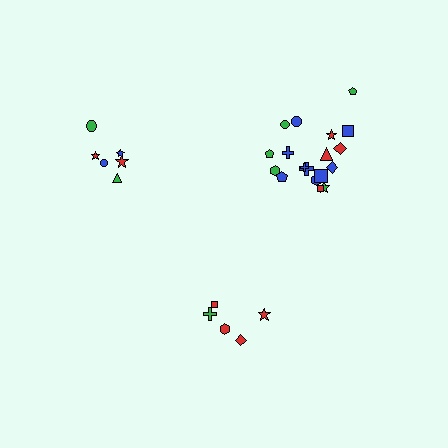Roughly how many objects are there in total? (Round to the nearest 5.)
Roughly 30 objects in total.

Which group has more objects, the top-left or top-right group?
The top-right group.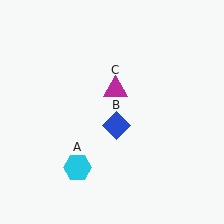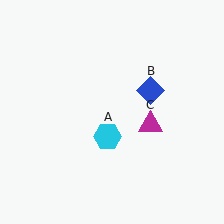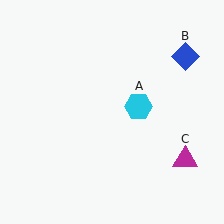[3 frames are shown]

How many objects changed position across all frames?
3 objects changed position: cyan hexagon (object A), blue diamond (object B), magenta triangle (object C).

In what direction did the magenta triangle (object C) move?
The magenta triangle (object C) moved down and to the right.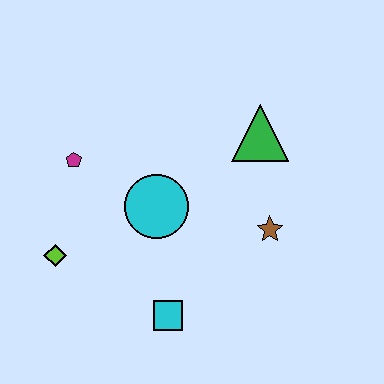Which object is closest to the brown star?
The green triangle is closest to the brown star.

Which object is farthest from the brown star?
The lime diamond is farthest from the brown star.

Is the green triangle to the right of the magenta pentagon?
Yes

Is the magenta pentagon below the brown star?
No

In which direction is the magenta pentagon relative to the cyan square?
The magenta pentagon is above the cyan square.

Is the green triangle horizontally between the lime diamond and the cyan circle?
No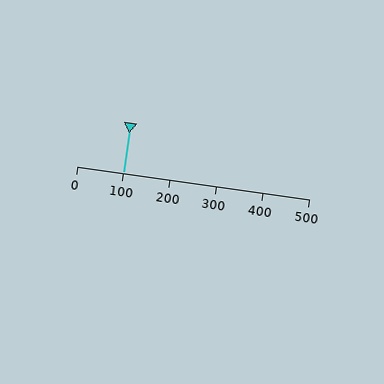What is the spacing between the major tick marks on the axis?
The major ticks are spaced 100 apart.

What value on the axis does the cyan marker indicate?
The marker indicates approximately 100.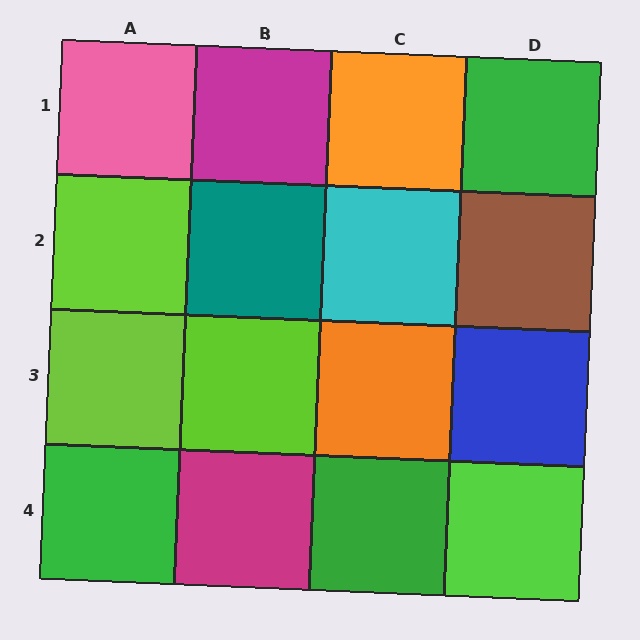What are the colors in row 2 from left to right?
Lime, teal, cyan, brown.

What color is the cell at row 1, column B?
Magenta.